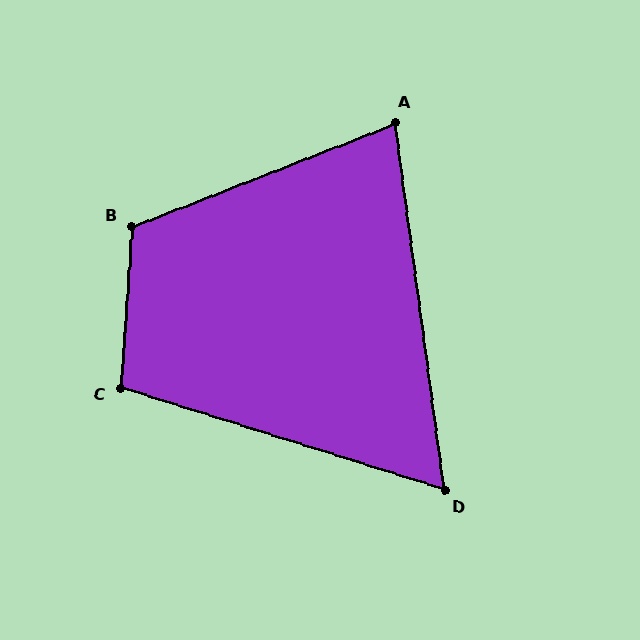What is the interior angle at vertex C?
Approximately 104 degrees (obtuse).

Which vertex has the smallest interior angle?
D, at approximately 65 degrees.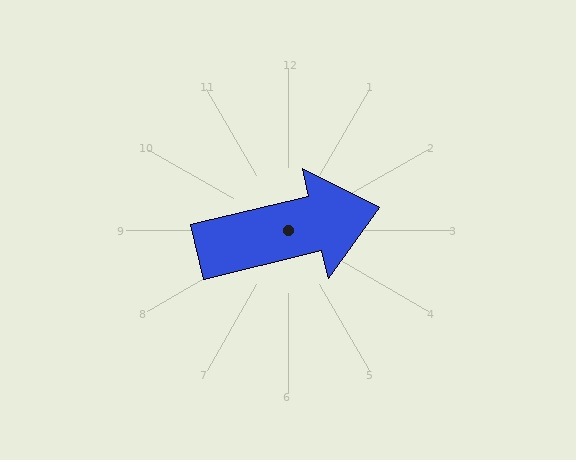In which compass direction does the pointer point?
East.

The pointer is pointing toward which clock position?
Roughly 3 o'clock.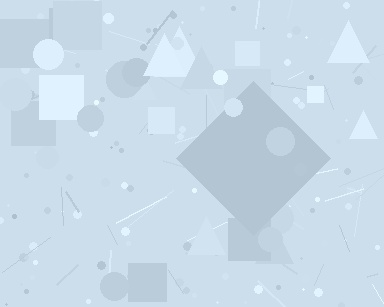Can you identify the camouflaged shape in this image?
The camouflaged shape is a diamond.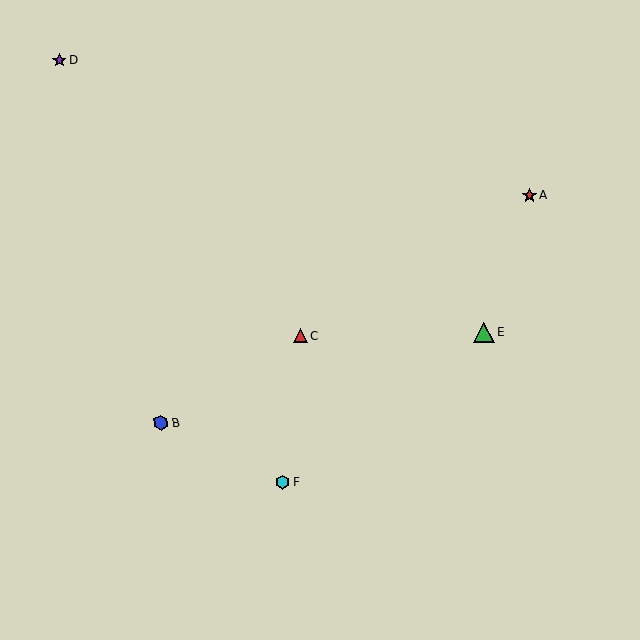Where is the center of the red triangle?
The center of the red triangle is at (300, 336).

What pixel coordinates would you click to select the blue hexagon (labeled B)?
Click at (161, 422) to select the blue hexagon B.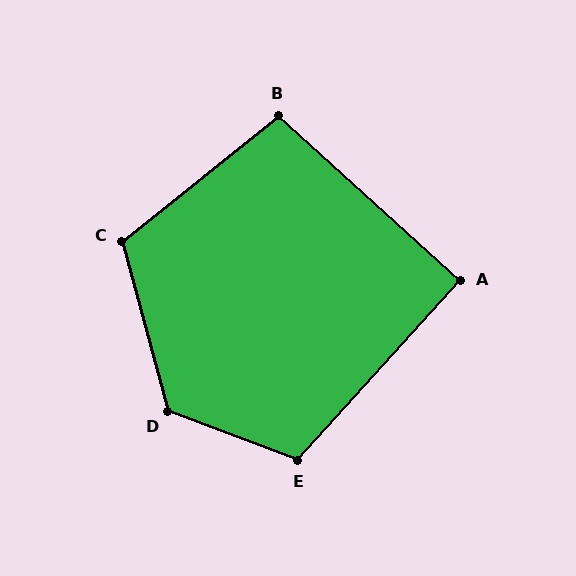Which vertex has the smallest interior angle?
A, at approximately 90 degrees.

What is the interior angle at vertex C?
Approximately 114 degrees (obtuse).